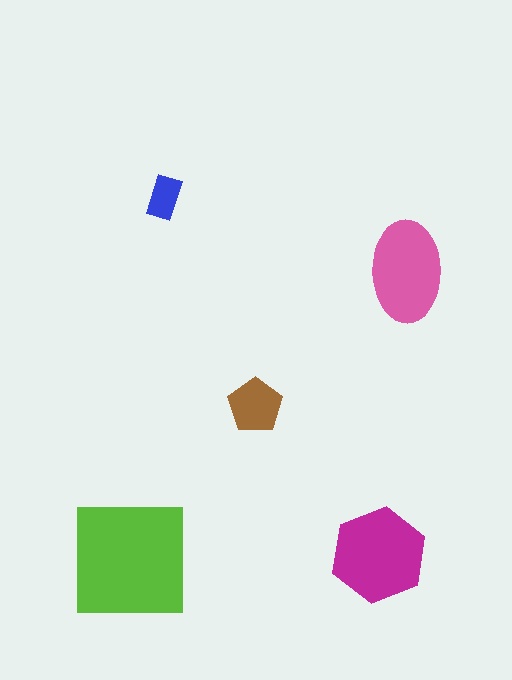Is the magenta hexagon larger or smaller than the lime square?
Smaller.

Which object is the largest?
The lime square.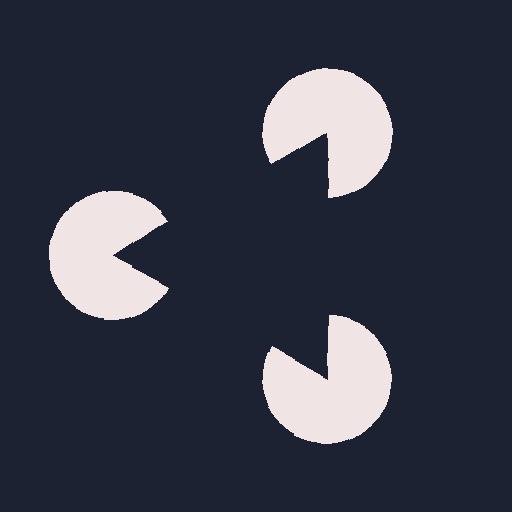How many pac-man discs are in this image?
There are 3 — one at each vertex of the illusory triangle.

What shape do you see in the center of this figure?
An illusory triangle — its edges are inferred from the aligned wedge cuts in the pac-man discs, not physically drawn.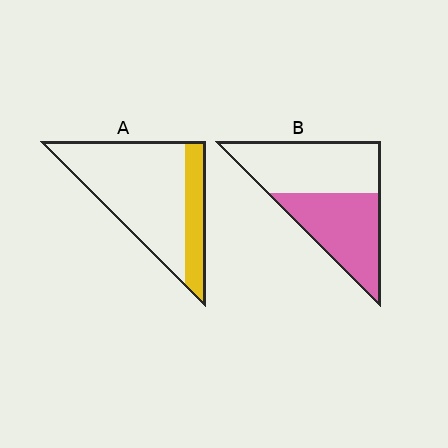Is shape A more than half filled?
No.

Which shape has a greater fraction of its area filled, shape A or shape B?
Shape B.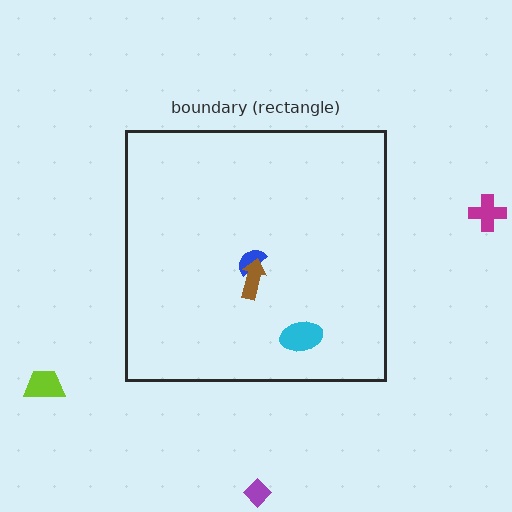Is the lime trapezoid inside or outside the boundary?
Outside.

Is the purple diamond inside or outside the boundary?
Outside.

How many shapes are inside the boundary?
3 inside, 3 outside.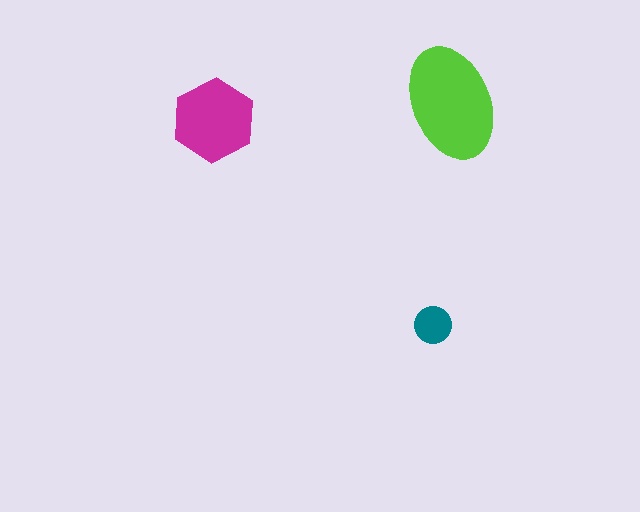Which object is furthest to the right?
The lime ellipse is rightmost.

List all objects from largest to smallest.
The lime ellipse, the magenta hexagon, the teal circle.